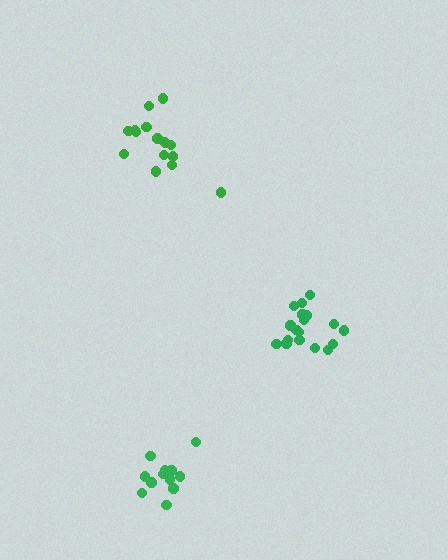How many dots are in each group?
Group 1: 15 dots, Group 2: 18 dots, Group 3: 13 dots (46 total).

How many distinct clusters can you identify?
There are 3 distinct clusters.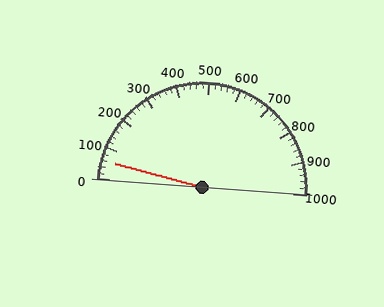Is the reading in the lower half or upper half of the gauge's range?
The reading is in the lower half of the range (0 to 1000).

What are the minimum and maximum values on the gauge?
The gauge ranges from 0 to 1000.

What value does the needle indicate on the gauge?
The needle indicates approximately 60.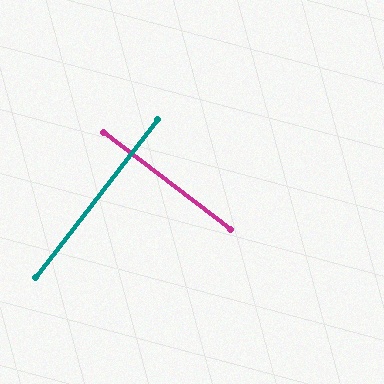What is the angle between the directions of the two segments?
Approximately 90 degrees.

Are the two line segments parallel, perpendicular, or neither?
Perpendicular — they meet at approximately 90°.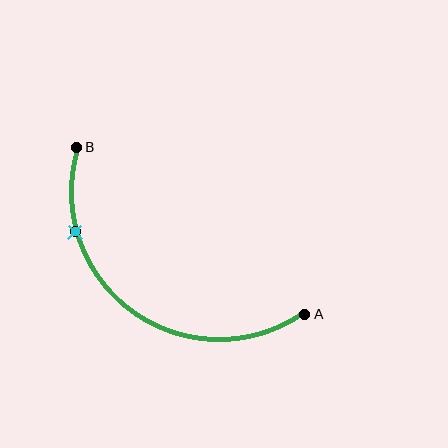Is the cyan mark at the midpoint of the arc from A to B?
No. The cyan mark lies on the arc but is closer to endpoint B. The arc midpoint would be at the point on the curve equidistant along the arc from both A and B.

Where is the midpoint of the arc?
The arc midpoint is the point on the curve farthest from the straight line joining A and B. It sits below and to the left of that line.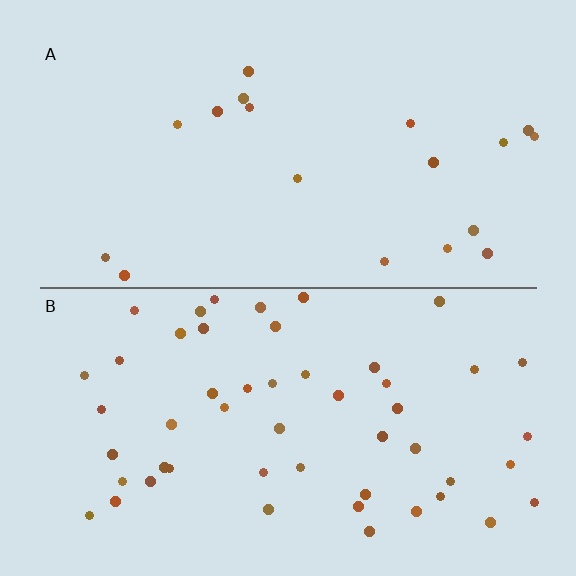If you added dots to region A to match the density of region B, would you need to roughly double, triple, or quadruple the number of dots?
Approximately triple.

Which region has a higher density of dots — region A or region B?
B (the bottom).